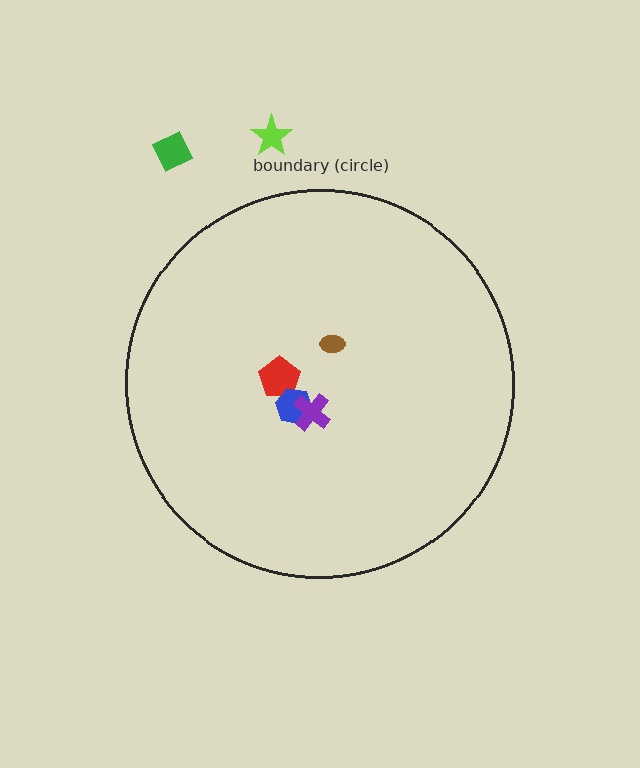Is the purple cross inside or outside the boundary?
Inside.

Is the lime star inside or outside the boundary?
Outside.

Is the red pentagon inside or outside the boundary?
Inside.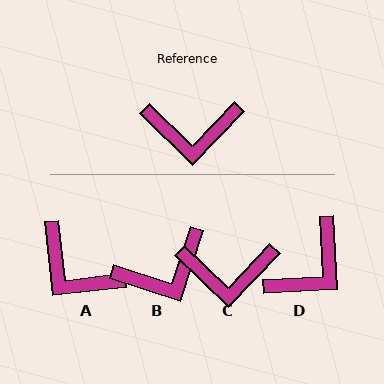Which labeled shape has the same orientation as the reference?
C.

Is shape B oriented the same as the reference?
No, it is off by about 26 degrees.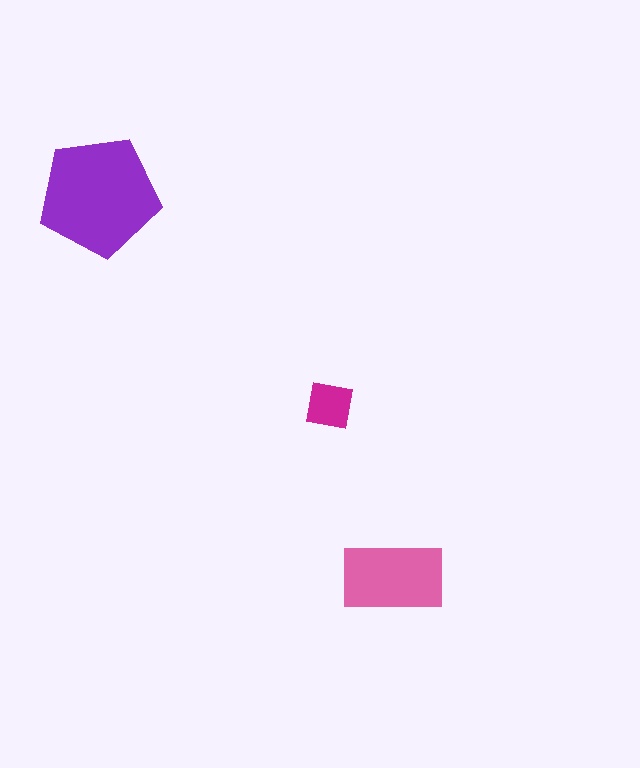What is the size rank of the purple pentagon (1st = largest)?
1st.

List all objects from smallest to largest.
The magenta square, the pink rectangle, the purple pentagon.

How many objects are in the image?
There are 3 objects in the image.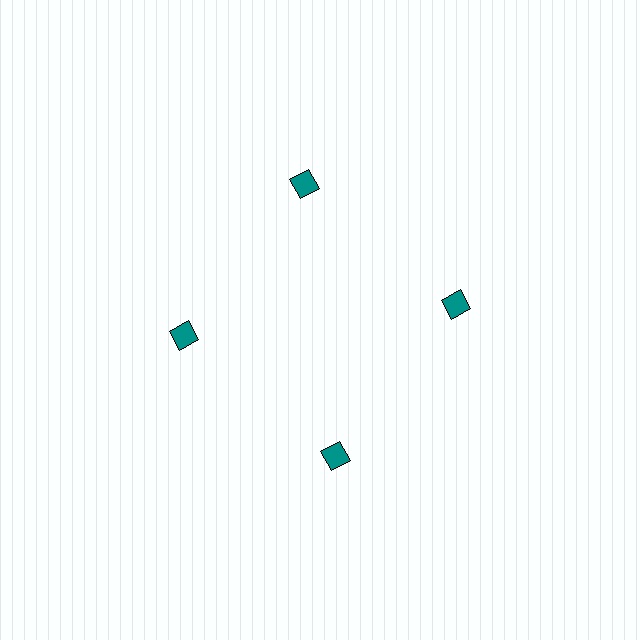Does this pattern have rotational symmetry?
Yes, this pattern has 4-fold rotational symmetry. It looks the same after rotating 90 degrees around the center.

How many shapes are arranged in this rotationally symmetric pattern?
There are 4 shapes, arranged in 4 groups of 1.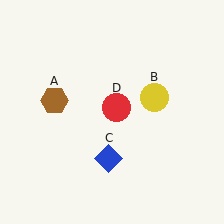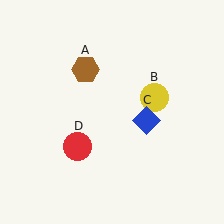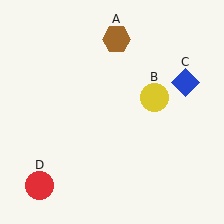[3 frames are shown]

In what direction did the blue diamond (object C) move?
The blue diamond (object C) moved up and to the right.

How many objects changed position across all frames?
3 objects changed position: brown hexagon (object A), blue diamond (object C), red circle (object D).